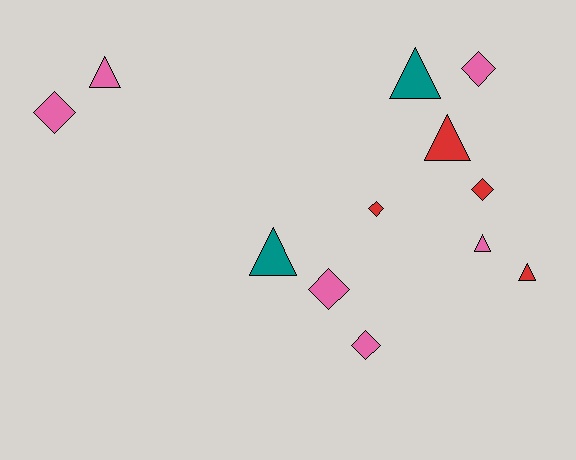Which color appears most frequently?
Pink, with 6 objects.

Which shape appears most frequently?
Triangle, with 6 objects.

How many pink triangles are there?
There are 2 pink triangles.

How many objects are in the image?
There are 12 objects.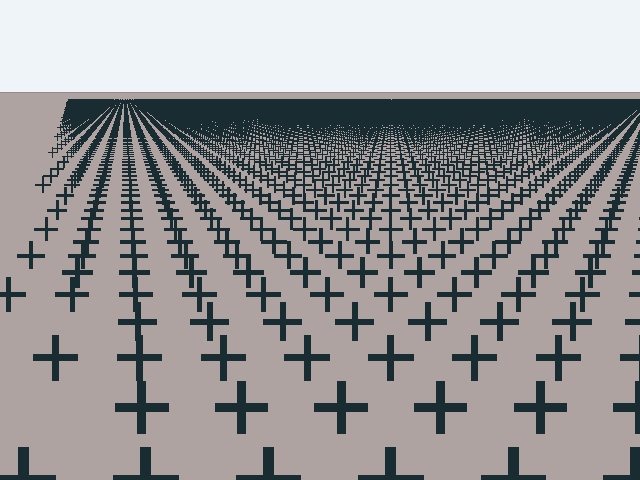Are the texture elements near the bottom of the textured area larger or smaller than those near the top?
Larger. Near the bottom, elements are closer to the viewer and appear at a bigger on-screen size.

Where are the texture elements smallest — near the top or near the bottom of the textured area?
Near the top.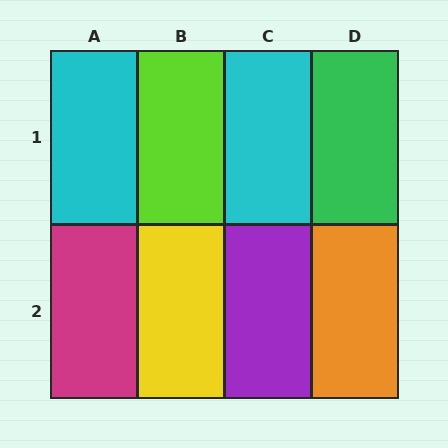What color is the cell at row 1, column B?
Lime.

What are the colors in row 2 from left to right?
Magenta, yellow, purple, orange.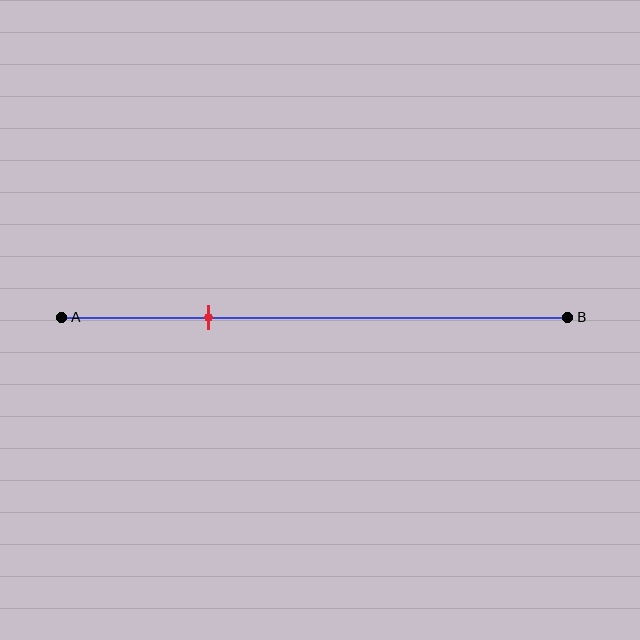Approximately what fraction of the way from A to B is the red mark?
The red mark is approximately 30% of the way from A to B.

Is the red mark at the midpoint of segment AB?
No, the mark is at about 30% from A, not at the 50% midpoint.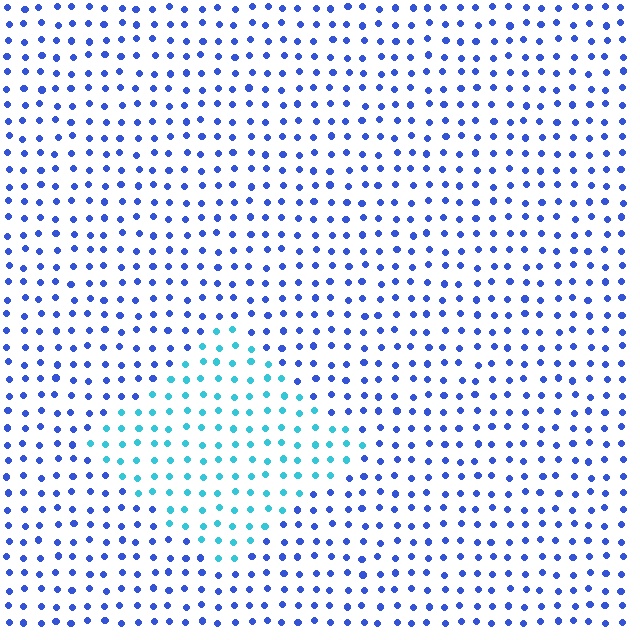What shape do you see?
I see a diamond.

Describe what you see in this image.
The image is filled with small blue elements in a uniform arrangement. A diamond-shaped region is visible where the elements are tinted to a slightly different hue, forming a subtle color boundary.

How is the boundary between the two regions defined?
The boundary is defined purely by a slight shift in hue (about 43 degrees). Spacing, size, and orientation are identical on both sides.